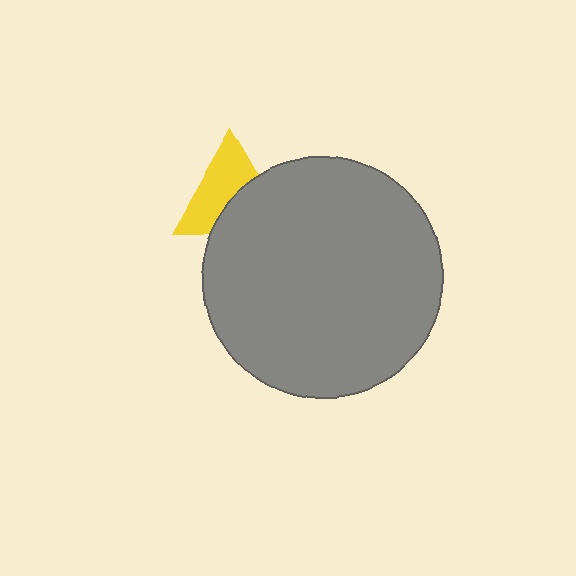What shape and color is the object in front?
The object in front is a gray circle.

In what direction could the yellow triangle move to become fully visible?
The yellow triangle could move up. That would shift it out from behind the gray circle entirely.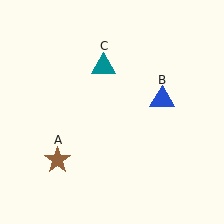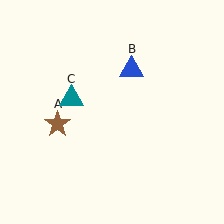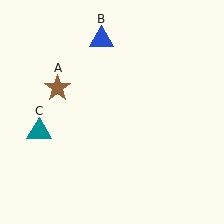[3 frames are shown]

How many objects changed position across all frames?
3 objects changed position: brown star (object A), blue triangle (object B), teal triangle (object C).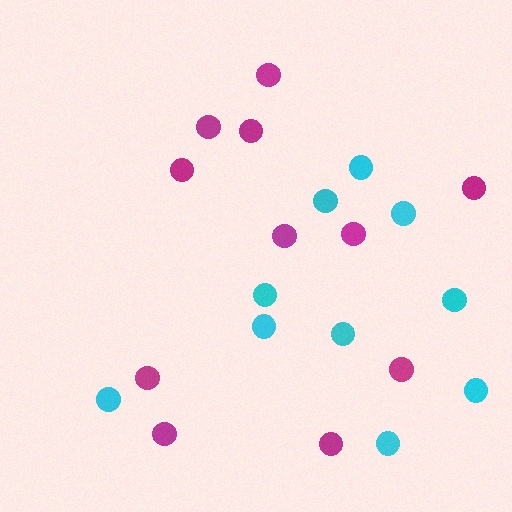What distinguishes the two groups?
There are 2 groups: one group of magenta circles (11) and one group of cyan circles (10).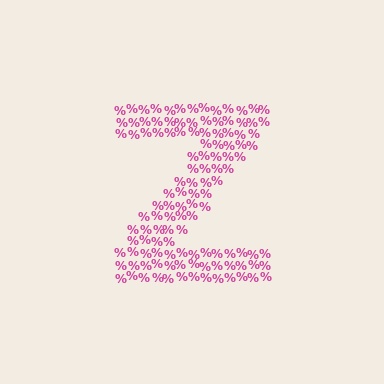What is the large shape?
The large shape is the letter Z.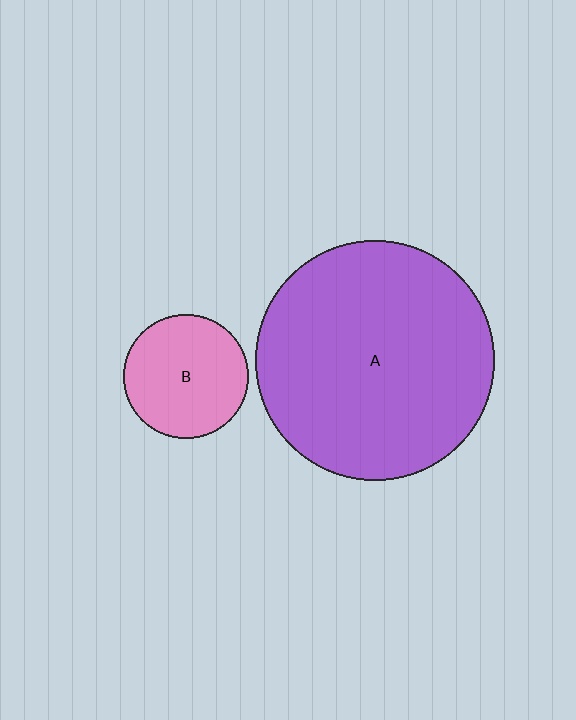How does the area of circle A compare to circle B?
Approximately 3.7 times.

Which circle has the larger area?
Circle A (purple).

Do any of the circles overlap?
No, none of the circles overlap.